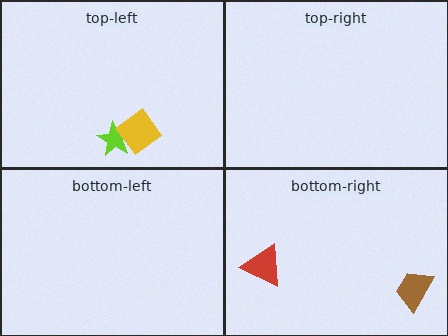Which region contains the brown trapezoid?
The bottom-right region.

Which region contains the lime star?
The top-left region.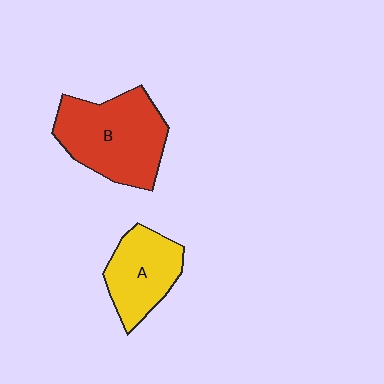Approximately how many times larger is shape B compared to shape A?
Approximately 1.5 times.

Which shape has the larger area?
Shape B (red).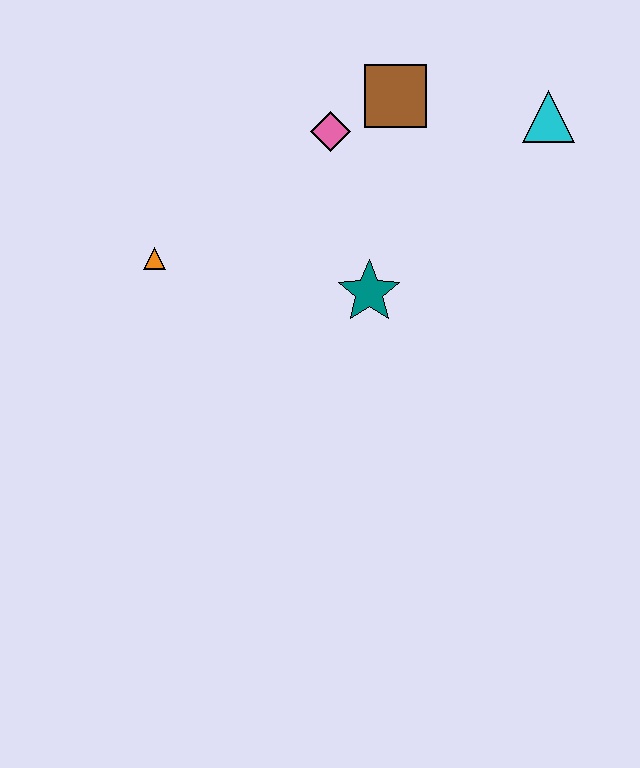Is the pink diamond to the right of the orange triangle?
Yes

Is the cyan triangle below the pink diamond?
No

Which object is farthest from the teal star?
The cyan triangle is farthest from the teal star.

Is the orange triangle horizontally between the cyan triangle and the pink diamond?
No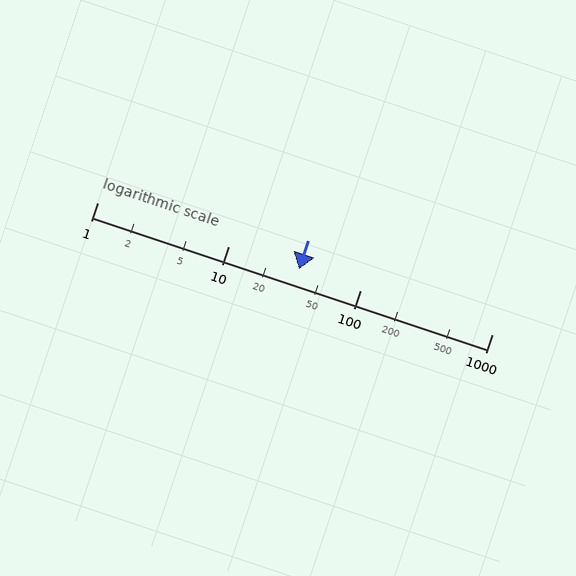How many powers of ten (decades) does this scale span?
The scale spans 3 decades, from 1 to 1000.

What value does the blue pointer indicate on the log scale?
The pointer indicates approximately 34.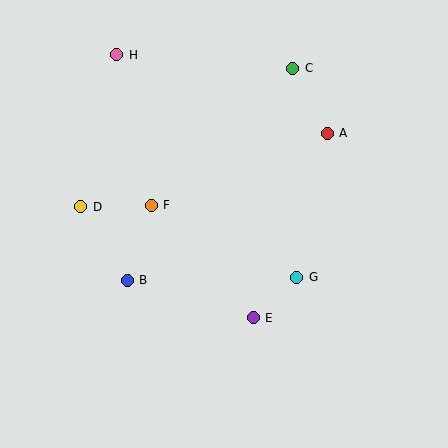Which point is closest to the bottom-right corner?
Point G is closest to the bottom-right corner.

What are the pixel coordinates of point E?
Point E is at (253, 318).